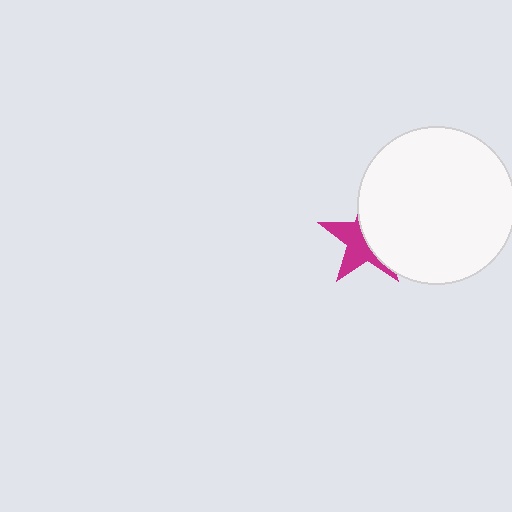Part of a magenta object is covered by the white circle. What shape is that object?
It is a star.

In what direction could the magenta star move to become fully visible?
The magenta star could move left. That would shift it out from behind the white circle entirely.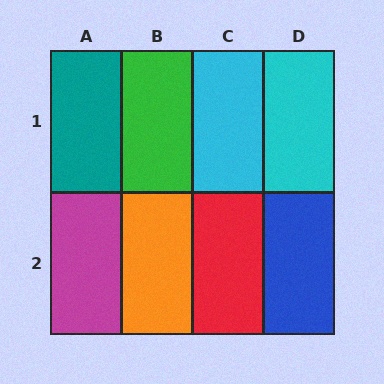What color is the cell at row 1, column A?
Teal.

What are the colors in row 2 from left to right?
Magenta, orange, red, blue.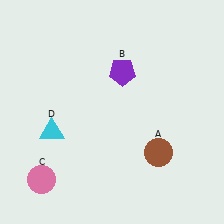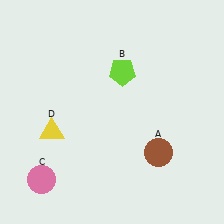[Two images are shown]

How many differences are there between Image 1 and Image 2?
There are 2 differences between the two images.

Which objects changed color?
B changed from purple to lime. D changed from cyan to yellow.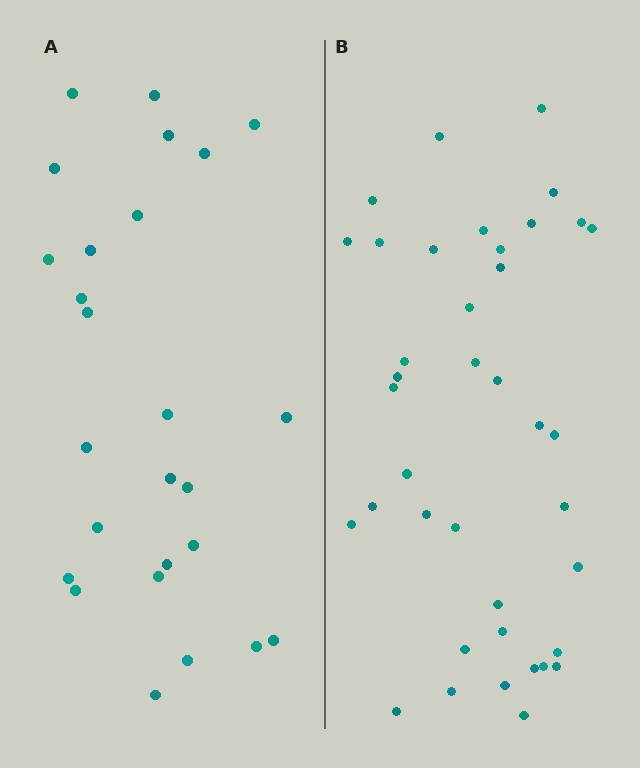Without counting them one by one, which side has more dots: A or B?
Region B (the right region) has more dots.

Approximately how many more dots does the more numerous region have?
Region B has approximately 15 more dots than region A.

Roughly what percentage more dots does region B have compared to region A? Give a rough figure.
About 50% more.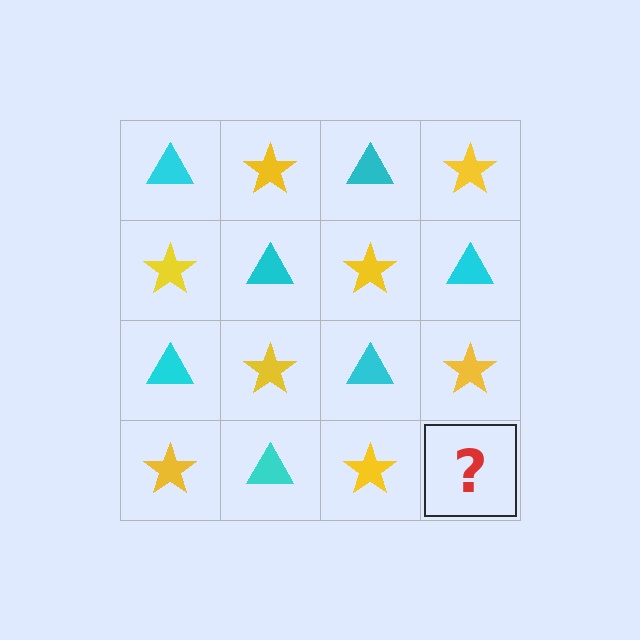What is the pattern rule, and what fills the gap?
The rule is that it alternates cyan triangle and yellow star in a checkerboard pattern. The gap should be filled with a cyan triangle.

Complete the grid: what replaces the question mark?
The question mark should be replaced with a cyan triangle.